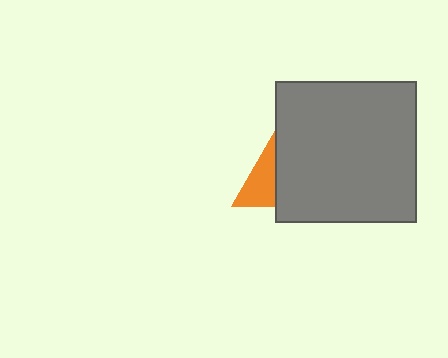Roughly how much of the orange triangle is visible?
A small part of it is visible (roughly 40%).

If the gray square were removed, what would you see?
You would see the complete orange triangle.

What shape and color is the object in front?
The object in front is a gray square.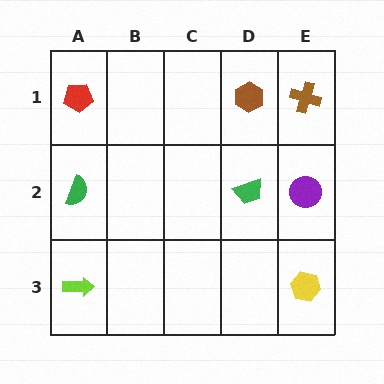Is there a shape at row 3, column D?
No, that cell is empty.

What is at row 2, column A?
A green semicircle.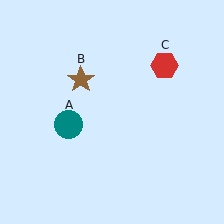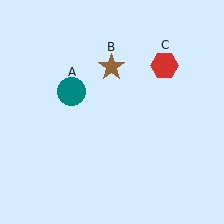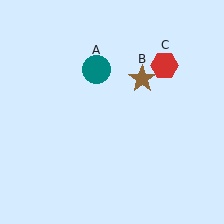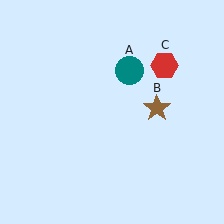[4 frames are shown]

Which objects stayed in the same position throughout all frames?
Red hexagon (object C) remained stationary.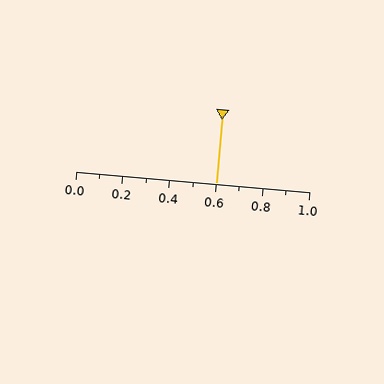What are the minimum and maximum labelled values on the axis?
The axis runs from 0.0 to 1.0.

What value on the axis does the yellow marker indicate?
The marker indicates approximately 0.6.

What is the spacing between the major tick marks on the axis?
The major ticks are spaced 0.2 apart.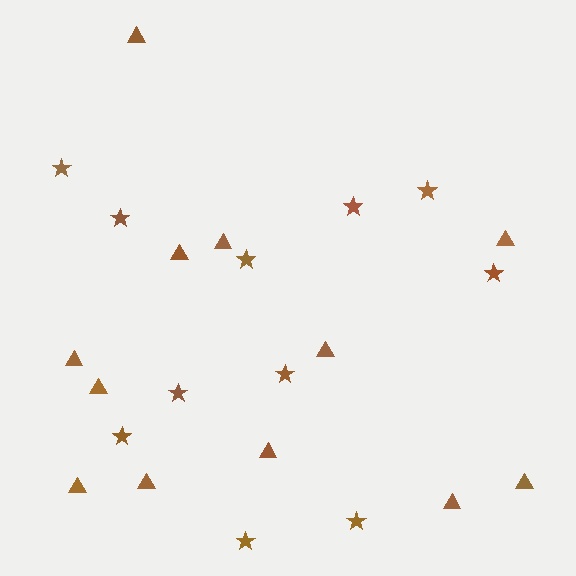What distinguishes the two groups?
There are 2 groups: one group of triangles (12) and one group of stars (11).